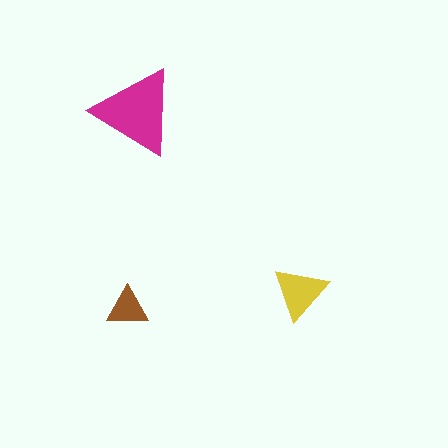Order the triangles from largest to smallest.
the magenta one, the yellow one, the brown one.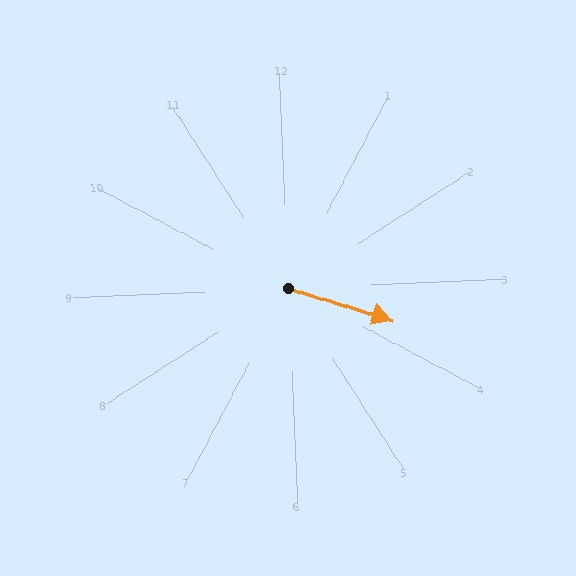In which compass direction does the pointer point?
East.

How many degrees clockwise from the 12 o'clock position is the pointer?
Approximately 110 degrees.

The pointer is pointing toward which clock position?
Roughly 4 o'clock.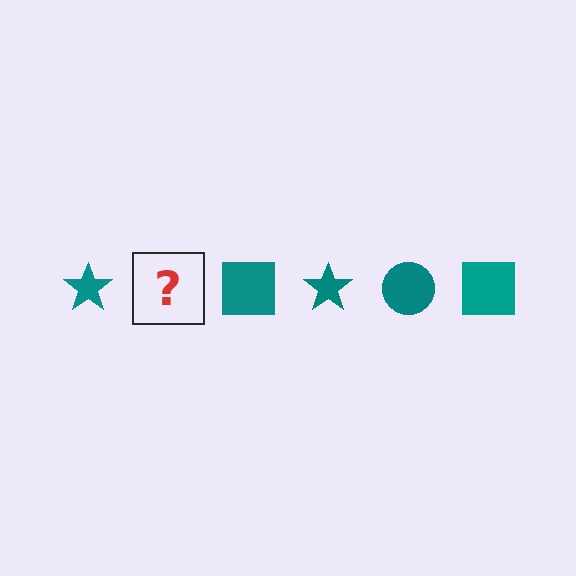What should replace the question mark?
The question mark should be replaced with a teal circle.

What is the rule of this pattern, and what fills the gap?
The rule is that the pattern cycles through star, circle, square shapes in teal. The gap should be filled with a teal circle.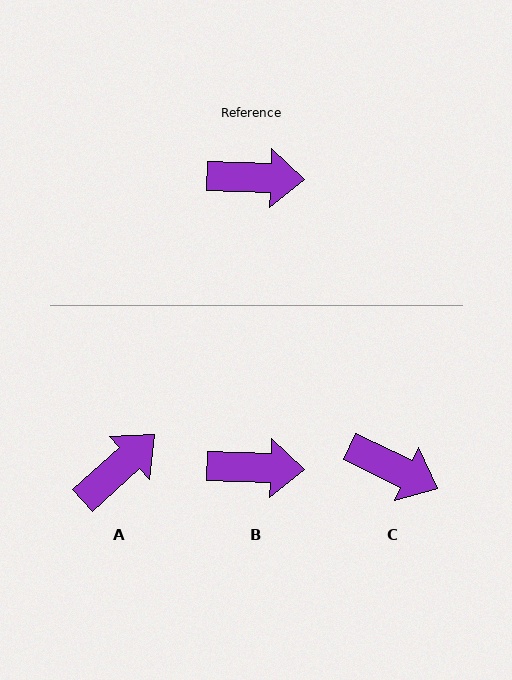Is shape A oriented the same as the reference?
No, it is off by about 44 degrees.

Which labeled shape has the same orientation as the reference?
B.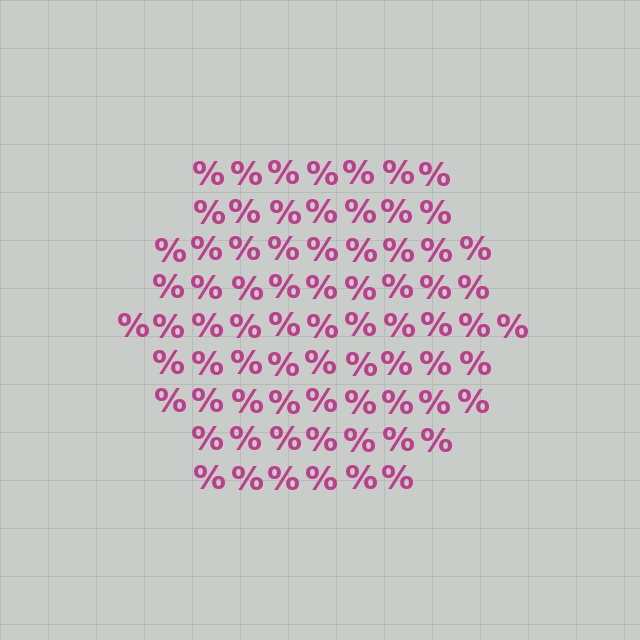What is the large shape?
The large shape is a hexagon.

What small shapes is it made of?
It is made of small percent signs.